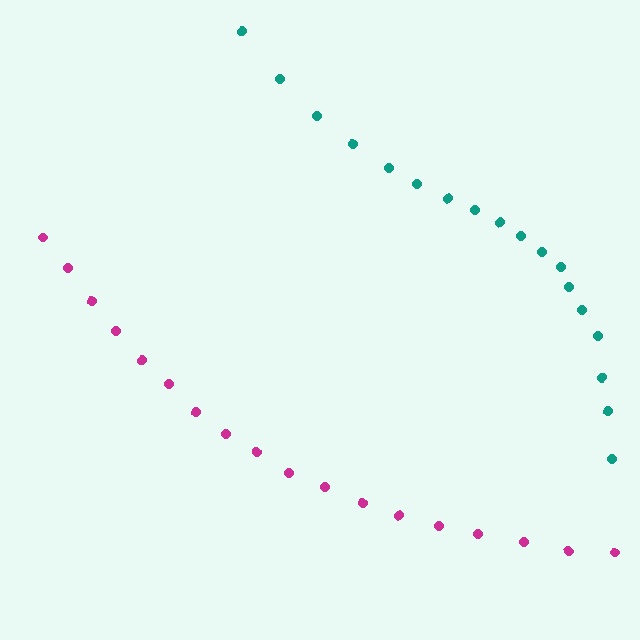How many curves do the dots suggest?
There are 2 distinct paths.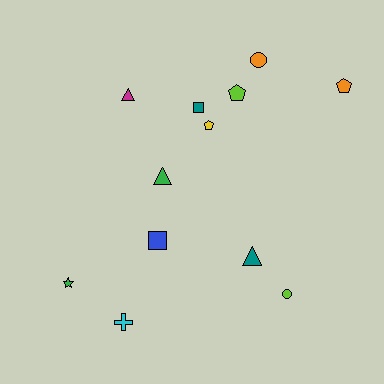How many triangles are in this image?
There are 3 triangles.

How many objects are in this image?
There are 12 objects.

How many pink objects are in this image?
There are no pink objects.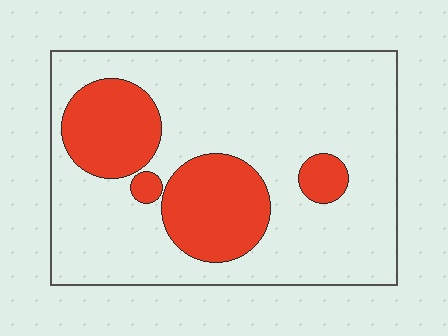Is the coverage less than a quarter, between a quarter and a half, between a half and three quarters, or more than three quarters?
Less than a quarter.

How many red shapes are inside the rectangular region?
4.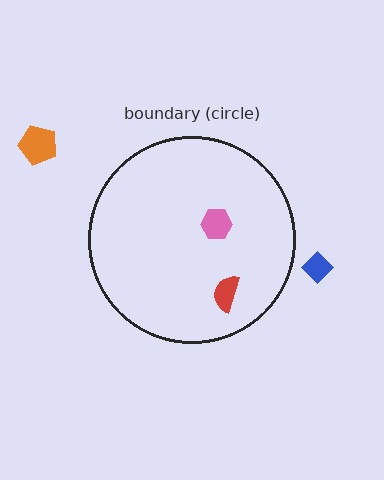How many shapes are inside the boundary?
2 inside, 2 outside.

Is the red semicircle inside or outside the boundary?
Inside.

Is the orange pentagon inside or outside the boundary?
Outside.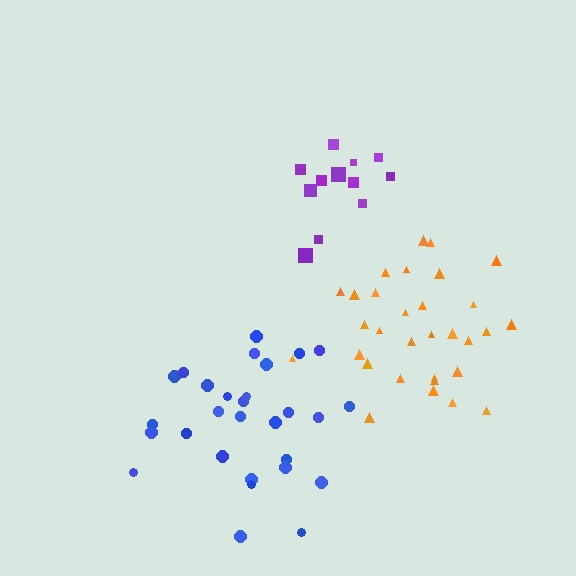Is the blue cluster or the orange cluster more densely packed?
Blue.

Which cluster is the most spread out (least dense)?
Purple.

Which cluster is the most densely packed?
Blue.